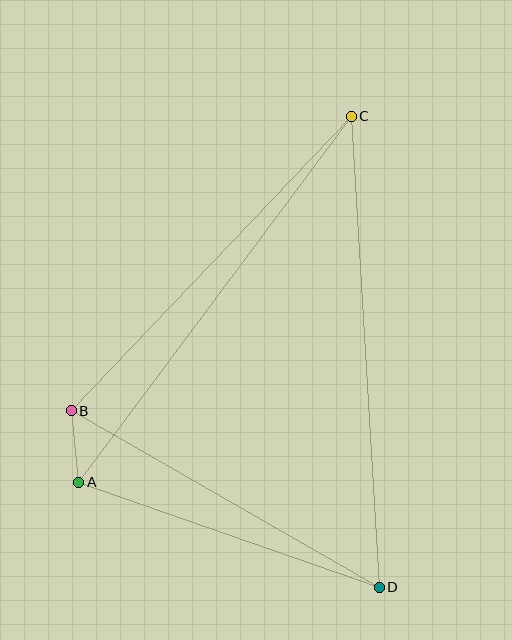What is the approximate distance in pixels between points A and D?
The distance between A and D is approximately 318 pixels.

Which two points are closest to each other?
Points A and B are closest to each other.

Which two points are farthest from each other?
Points C and D are farthest from each other.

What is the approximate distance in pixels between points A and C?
The distance between A and C is approximately 456 pixels.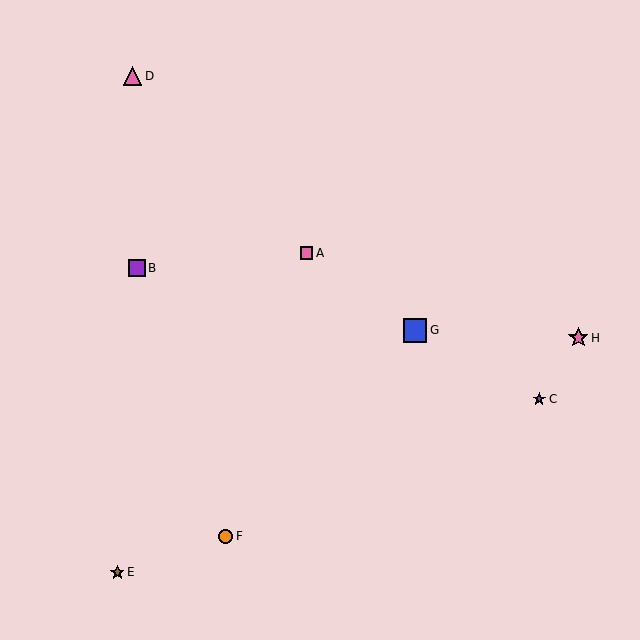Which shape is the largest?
The blue square (labeled G) is the largest.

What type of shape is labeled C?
Shape C is a purple star.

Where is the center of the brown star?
The center of the brown star is at (117, 572).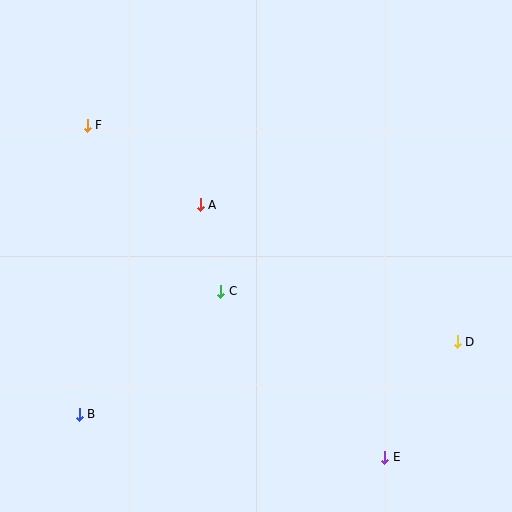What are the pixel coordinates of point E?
Point E is at (384, 457).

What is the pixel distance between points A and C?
The distance between A and C is 89 pixels.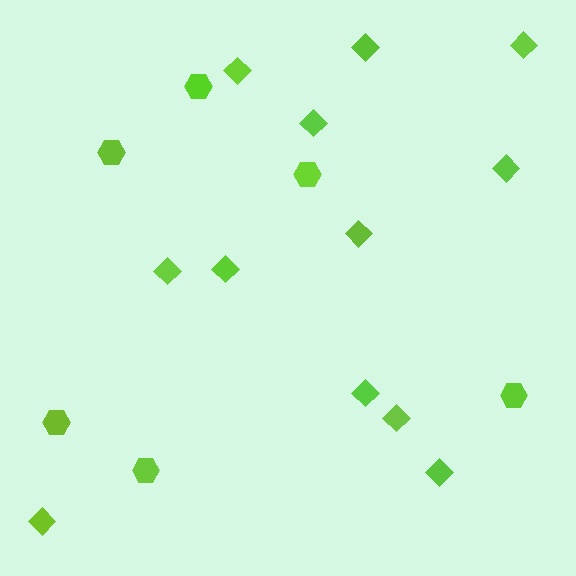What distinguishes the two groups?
There are 2 groups: one group of diamonds (12) and one group of hexagons (6).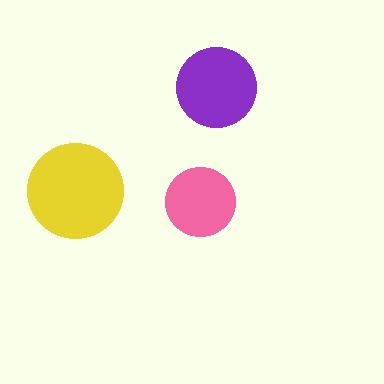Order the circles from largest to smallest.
the yellow one, the purple one, the pink one.